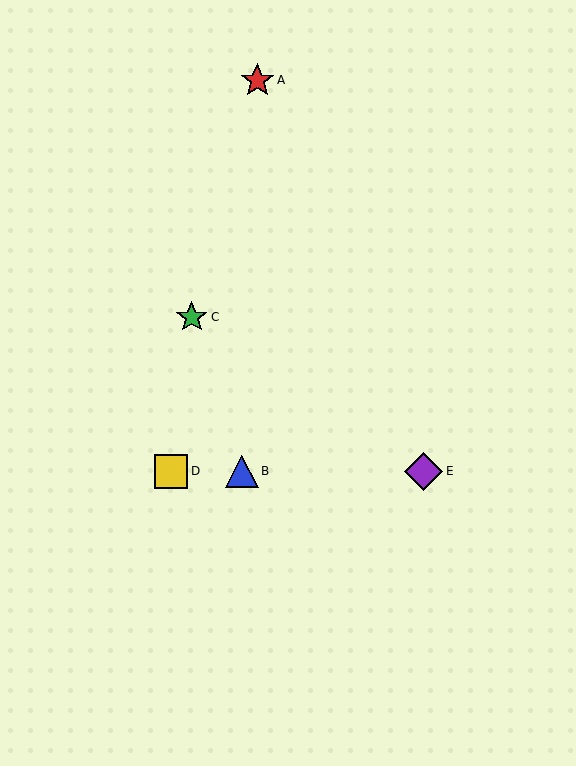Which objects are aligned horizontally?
Objects B, D, E are aligned horizontally.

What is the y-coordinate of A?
Object A is at y≈80.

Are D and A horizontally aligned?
No, D is at y≈471 and A is at y≈80.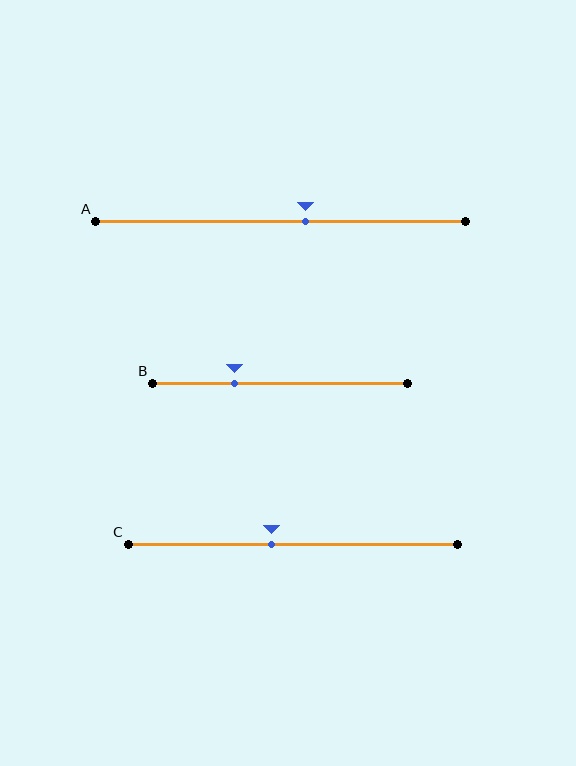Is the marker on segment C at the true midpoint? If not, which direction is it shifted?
No, the marker on segment C is shifted to the left by about 7% of the segment length.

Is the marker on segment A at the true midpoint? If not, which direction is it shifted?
No, the marker on segment A is shifted to the right by about 7% of the segment length.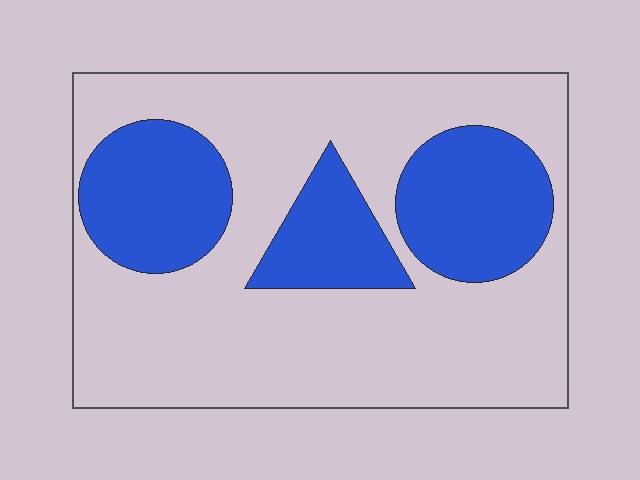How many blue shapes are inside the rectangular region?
3.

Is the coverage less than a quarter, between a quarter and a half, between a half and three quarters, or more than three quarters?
Between a quarter and a half.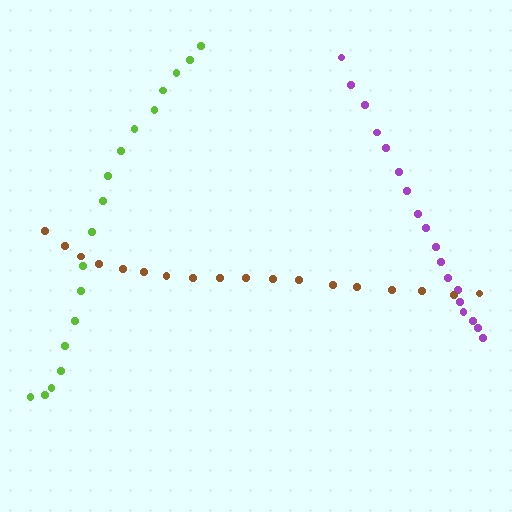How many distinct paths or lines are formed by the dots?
There are 3 distinct paths.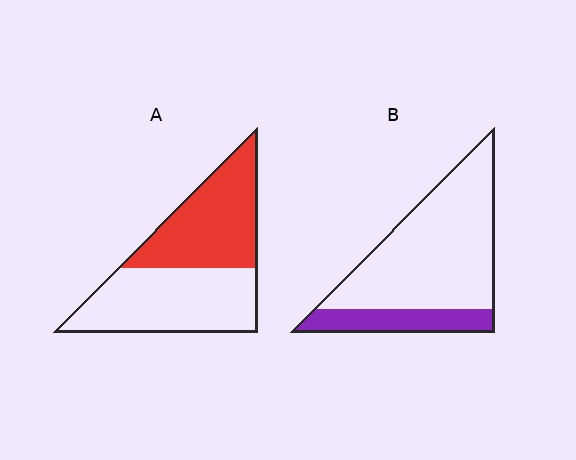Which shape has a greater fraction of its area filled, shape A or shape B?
Shape A.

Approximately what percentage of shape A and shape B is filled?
A is approximately 45% and B is approximately 20%.